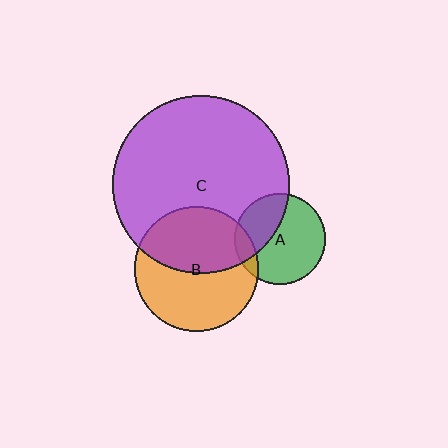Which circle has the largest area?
Circle C (purple).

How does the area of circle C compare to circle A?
Approximately 3.8 times.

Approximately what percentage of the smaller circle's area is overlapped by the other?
Approximately 35%.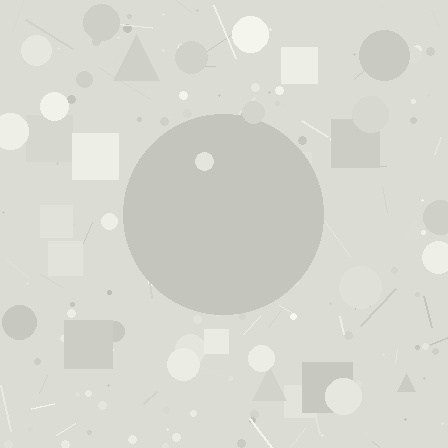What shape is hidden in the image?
A circle is hidden in the image.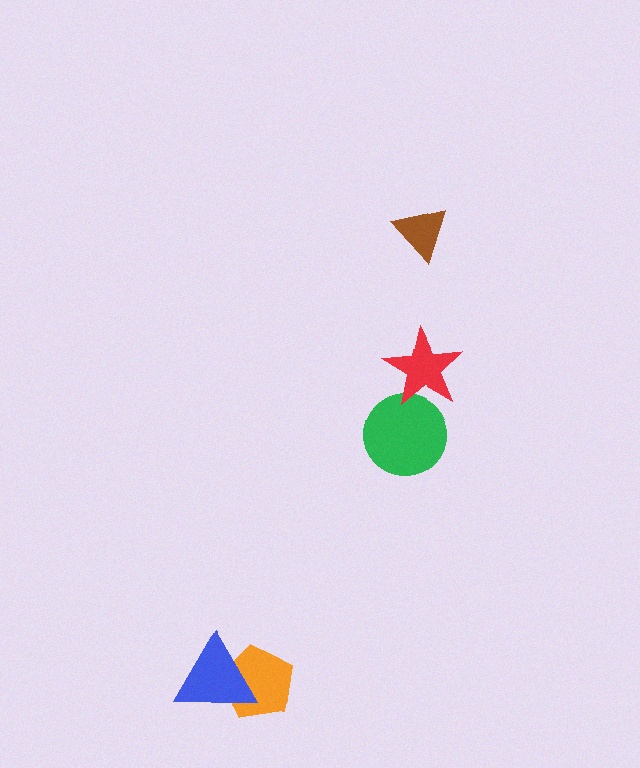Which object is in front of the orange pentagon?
The blue triangle is in front of the orange pentagon.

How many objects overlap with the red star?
1 object overlaps with the red star.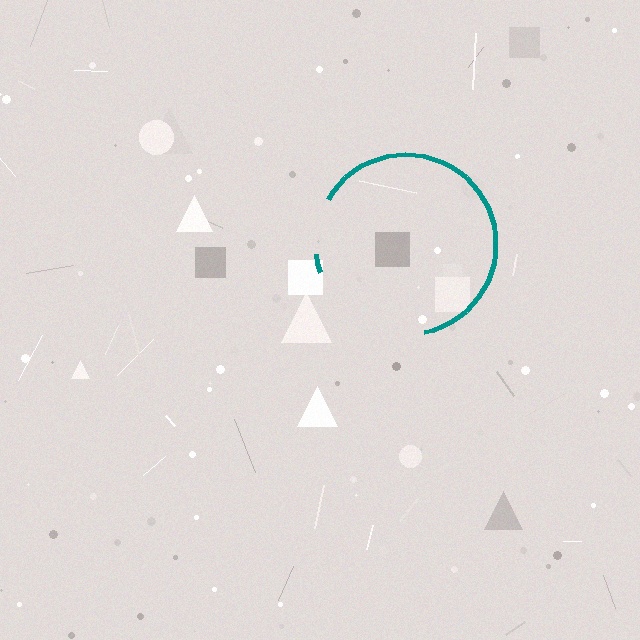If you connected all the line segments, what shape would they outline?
They would outline a circle.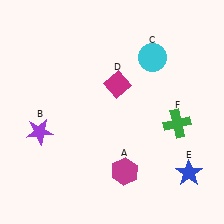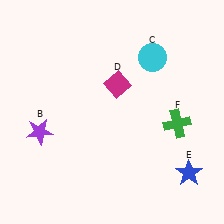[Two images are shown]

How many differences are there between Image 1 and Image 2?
There is 1 difference between the two images.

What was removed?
The magenta hexagon (A) was removed in Image 2.